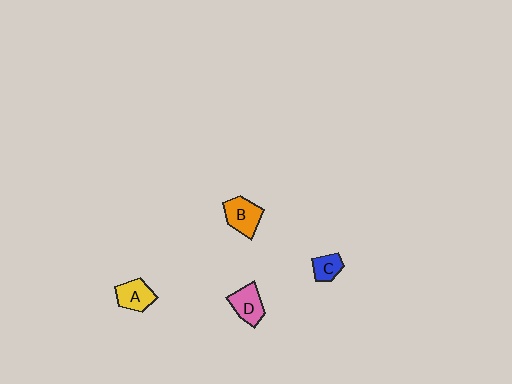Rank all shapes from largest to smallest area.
From largest to smallest: B (orange), D (pink), A (yellow), C (blue).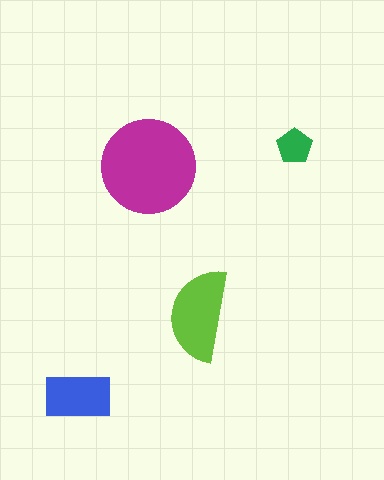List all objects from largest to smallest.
The magenta circle, the lime semicircle, the blue rectangle, the green pentagon.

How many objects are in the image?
There are 4 objects in the image.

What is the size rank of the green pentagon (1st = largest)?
4th.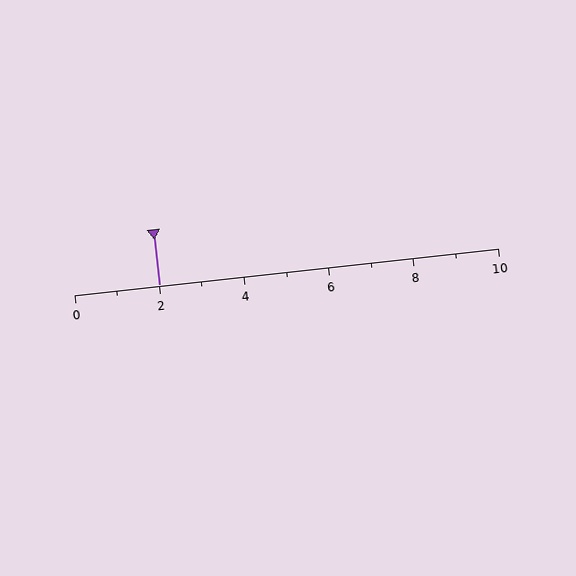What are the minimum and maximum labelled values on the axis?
The axis runs from 0 to 10.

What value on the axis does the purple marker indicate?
The marker indicates approximately 2.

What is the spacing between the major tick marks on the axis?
The major ticks are spaced 2 apart.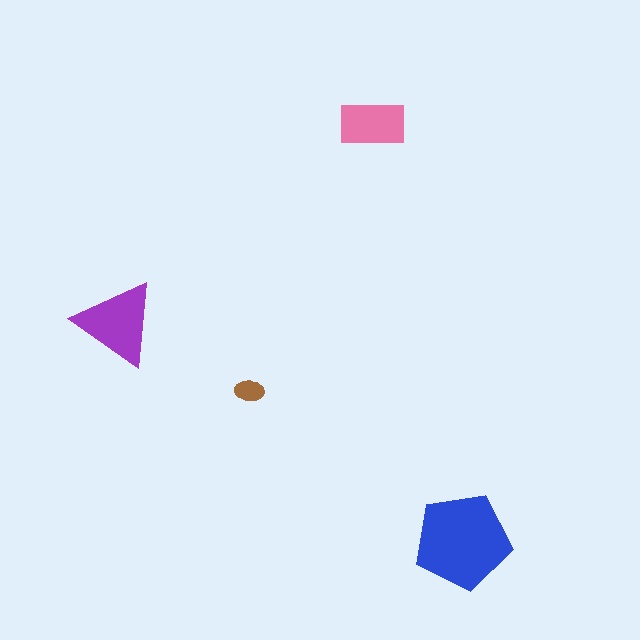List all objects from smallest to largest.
The brown ellipse, the pink rectangle, the purple triangle, the blue pentagon.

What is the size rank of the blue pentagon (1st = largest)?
1st.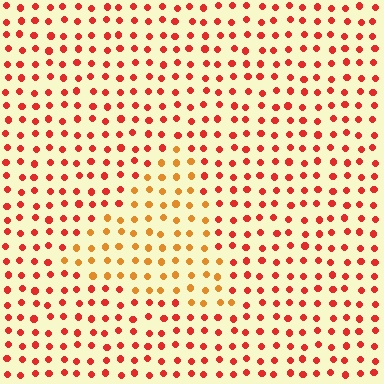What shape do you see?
I see a triangle.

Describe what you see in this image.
The image is filled with small red elements in a uniform arrangement. A triangle-shaped region is visible where the elements are tinted to a slightly different hue, forming a subtle color boundary.